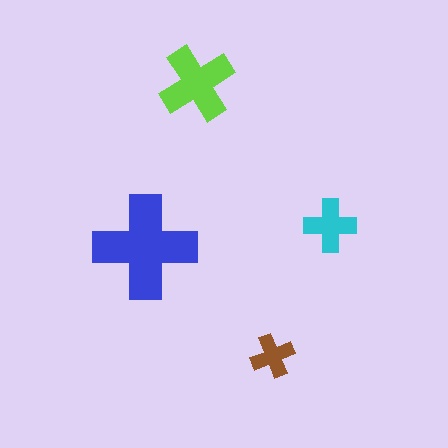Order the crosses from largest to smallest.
the blue one, the lime one, the cyan one, the brown one.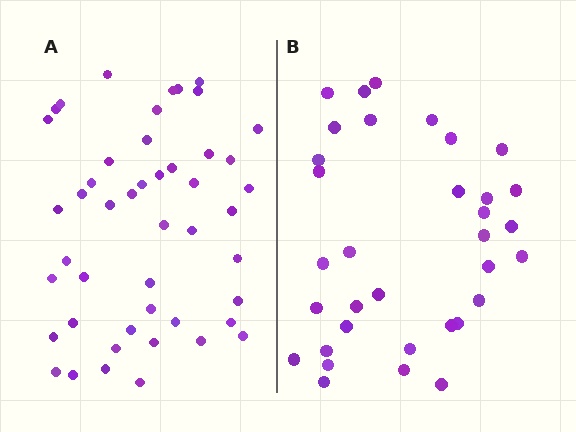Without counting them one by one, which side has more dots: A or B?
Region A (the left region) has more dots.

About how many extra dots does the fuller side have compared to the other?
Region A has approximately 15 more dots than region B.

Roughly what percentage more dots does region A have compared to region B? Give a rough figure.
About 40% more.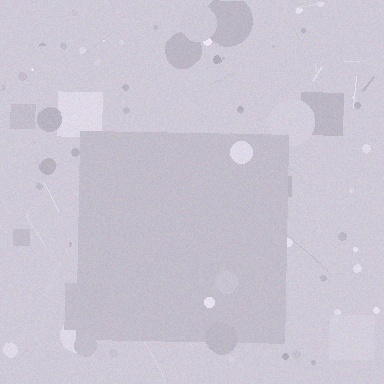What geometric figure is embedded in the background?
A square is embedded in the background.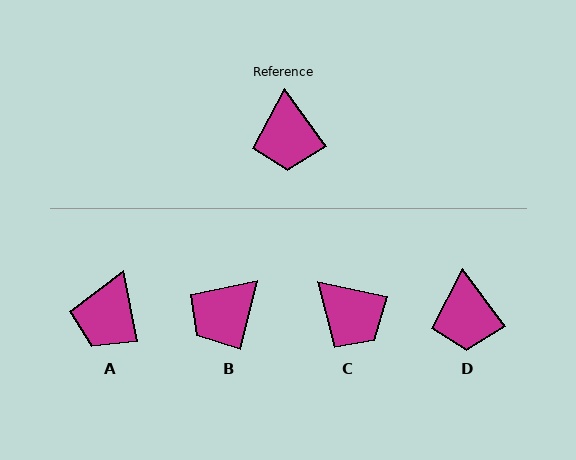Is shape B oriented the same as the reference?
No, it is off by about 50 degrees.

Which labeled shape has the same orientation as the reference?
D.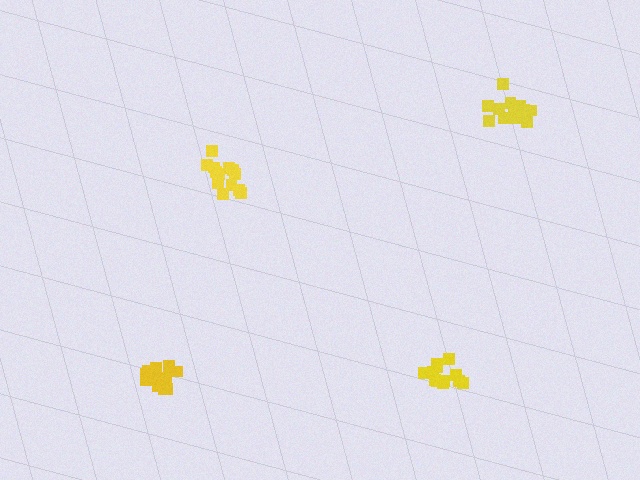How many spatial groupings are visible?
There are 4 spatial groupings.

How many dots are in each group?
Group 1: 13 dots, Group 2: 13 dots, Group 3: 13 dots, Group 4: 13 dots (52 total).